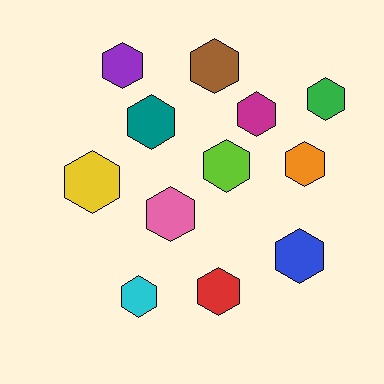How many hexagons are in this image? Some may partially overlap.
There are 12 hexagons.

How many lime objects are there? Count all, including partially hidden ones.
There is 1 lime object.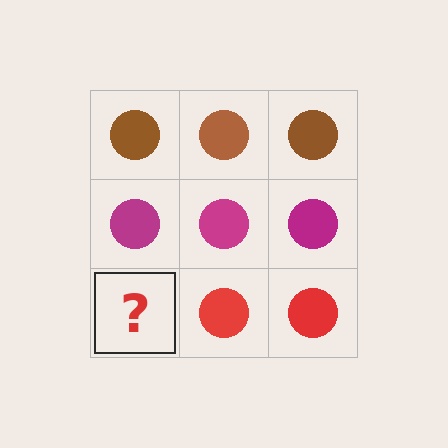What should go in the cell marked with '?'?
The missing cell should contain a red circle.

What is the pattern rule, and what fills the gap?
The rule is that each row has a consistent color. The gap should be filled with a red circle.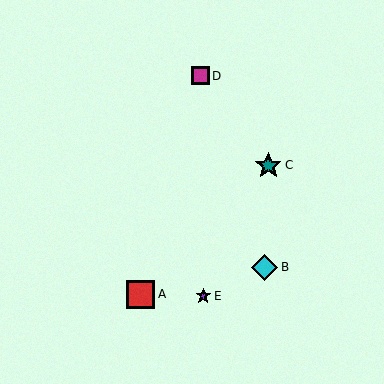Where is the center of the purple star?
The center of the purple star is at (203, 296).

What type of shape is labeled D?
Shape D is a magenta square.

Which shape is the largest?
The red square (labeled A) is the largest.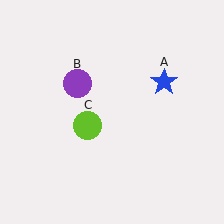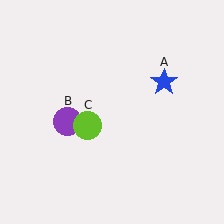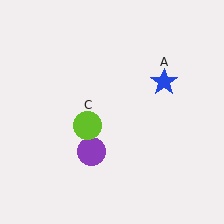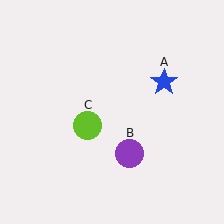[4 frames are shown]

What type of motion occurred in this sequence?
The purple circle (object B) rotated counterclockwise around the center of the scene.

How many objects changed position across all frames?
1 object changed position: purple circle (object B).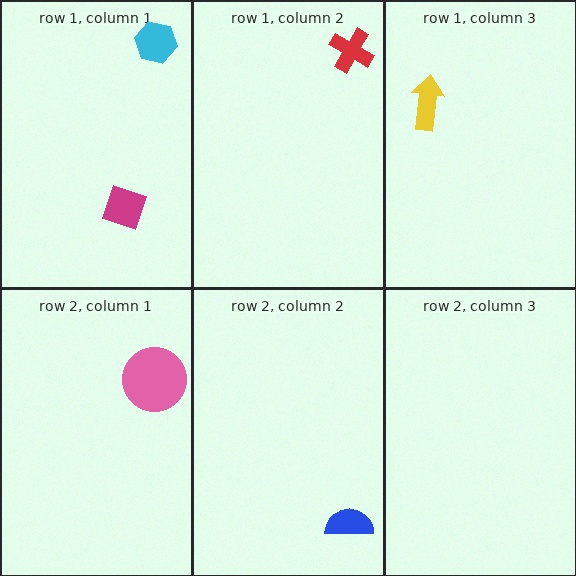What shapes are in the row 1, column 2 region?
The red cross.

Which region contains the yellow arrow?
The row 1, column 3 region.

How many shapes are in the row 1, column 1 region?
2.